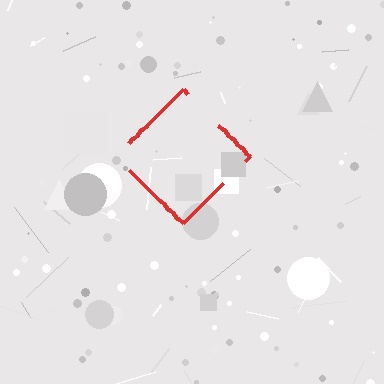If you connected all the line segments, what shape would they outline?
They would outline a diamond.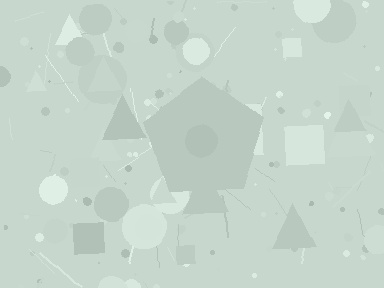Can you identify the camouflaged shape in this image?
The camouflaged shape is a pentagon.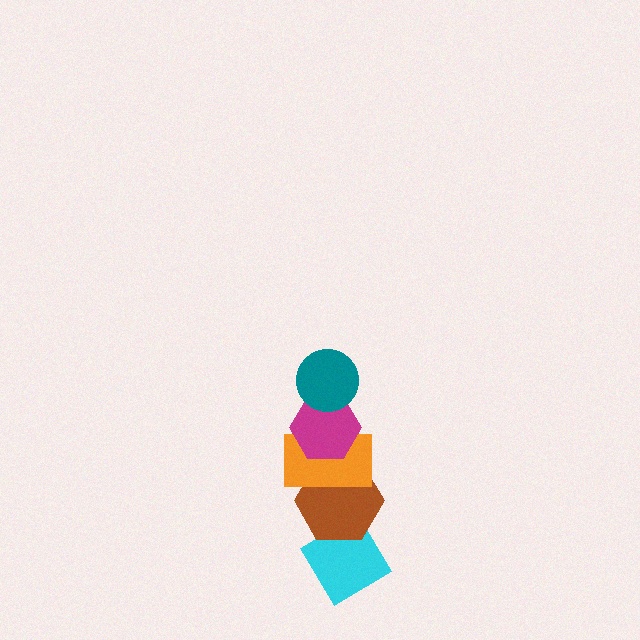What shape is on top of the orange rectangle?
The magenta hexagon is on top of the orange rectangle.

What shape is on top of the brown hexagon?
The orange rectangle is on top of the brown hexagon.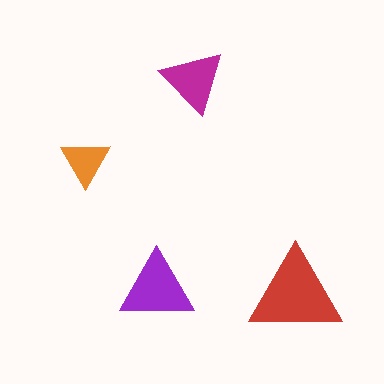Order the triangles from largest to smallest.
the red one, the purple one, the magenta one, the orange one.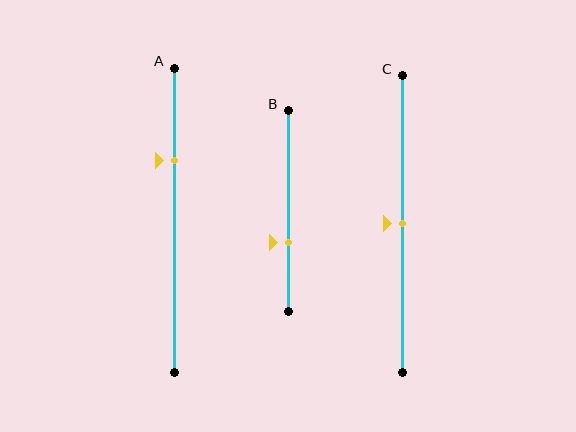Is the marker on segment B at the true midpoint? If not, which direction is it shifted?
No, the marker on segment B is shifted downward by about 16% of the segment length.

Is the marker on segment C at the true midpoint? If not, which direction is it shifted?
Yes, the marker on segment C is at the true midpoint.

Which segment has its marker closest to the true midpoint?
Segment C has its marker closest to the true midpoint.